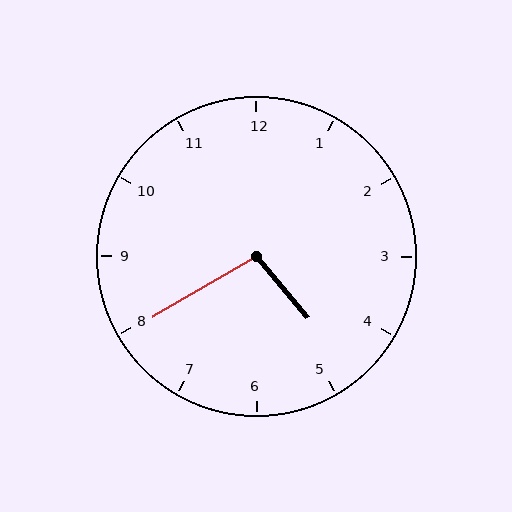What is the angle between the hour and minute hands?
Approximately 100 degrees.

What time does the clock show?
4:40.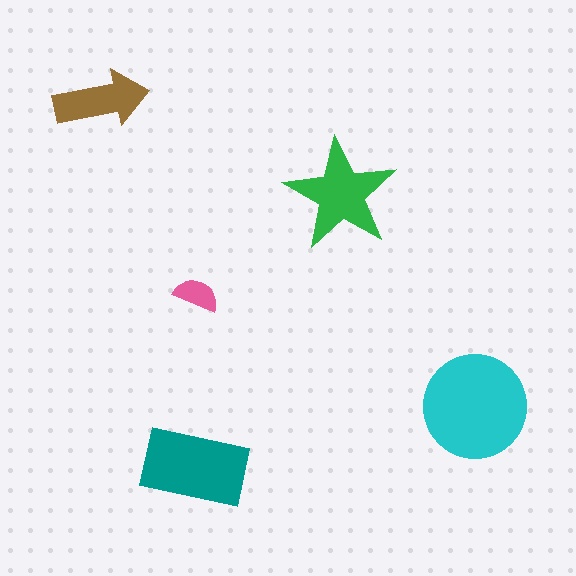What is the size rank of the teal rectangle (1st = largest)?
2nd.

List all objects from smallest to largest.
The pink semicircle, the brown arrow, the green star, the teal rectangle, the cyan circle.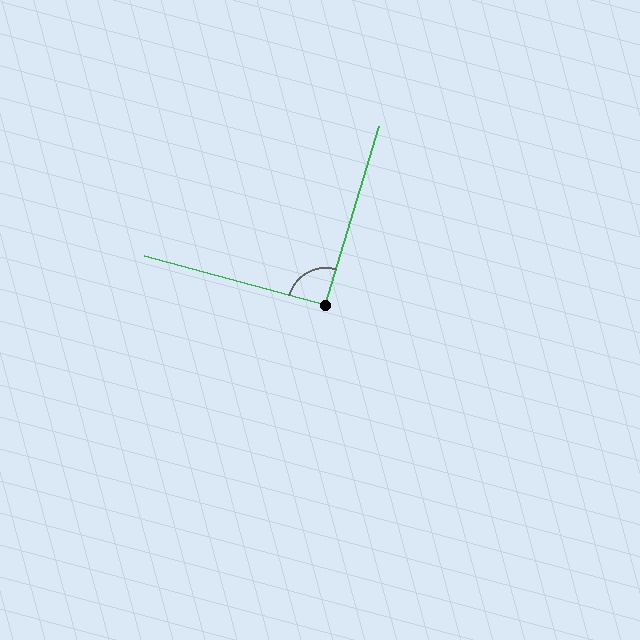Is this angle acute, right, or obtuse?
It is approximately a right angle.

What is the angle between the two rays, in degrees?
Approximately 91 degrees.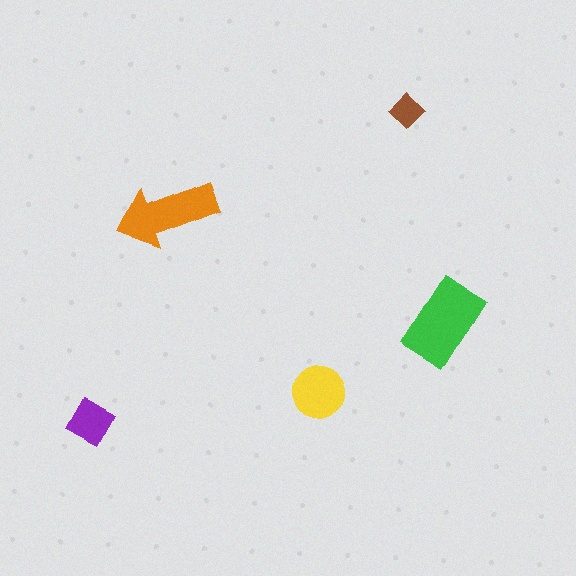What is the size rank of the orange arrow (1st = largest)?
2nd.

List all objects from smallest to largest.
The brown diamond, the purple square, the yellow circle, the orange arrow, the green rectangle.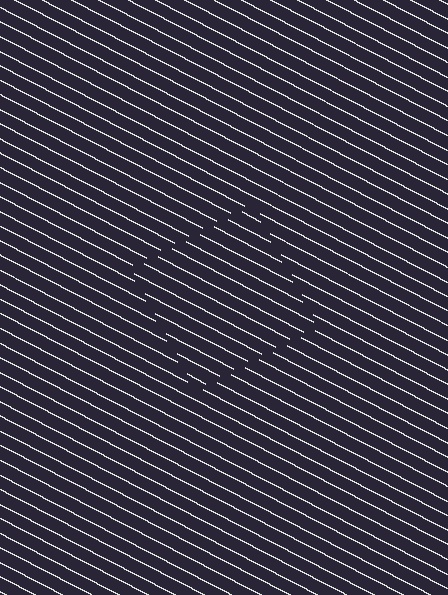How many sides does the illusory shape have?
4 sides — the line-ends trace a square.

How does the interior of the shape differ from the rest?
The interior of the shape contains the same grating, shifted by half a period — the contour is defined by the phase discontinuity where line-ends from the inner and outer gratings abut.